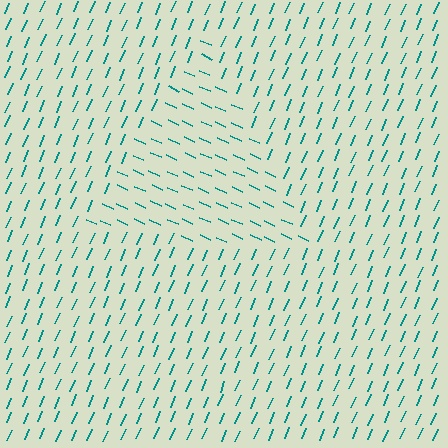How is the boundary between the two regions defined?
The boundary is defined purely by a change in line orientation (approximately 88 degrees difference). All lines are the same color and thickness.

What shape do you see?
I see a triangle.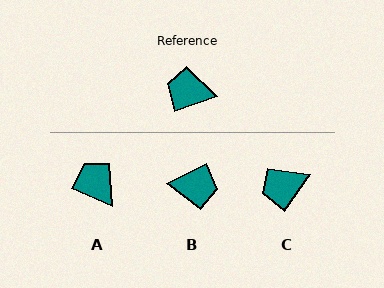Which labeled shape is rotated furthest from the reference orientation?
B, about 173 degrees away.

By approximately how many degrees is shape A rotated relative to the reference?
Approximately 42 degrees clockwise.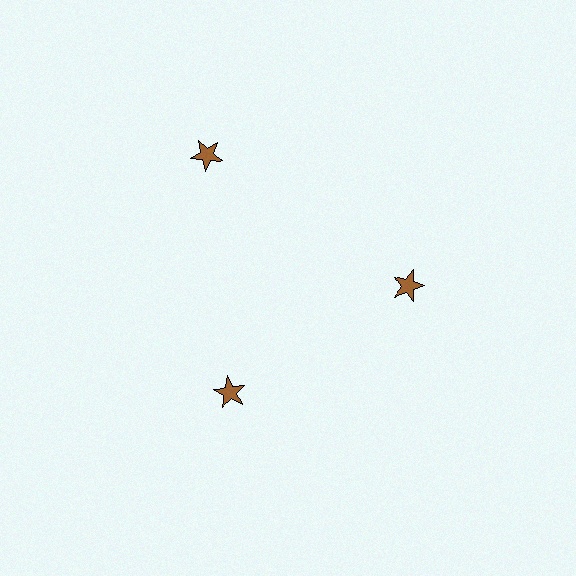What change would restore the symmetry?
The symmetry would be restored by moving it inward, back onto the ring so that all 3 stars sit at equal angles and equal distance from the center.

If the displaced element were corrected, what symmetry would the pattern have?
It would have 3-fold rotational symmetry — the pattern would map onto itself every 120 degrees.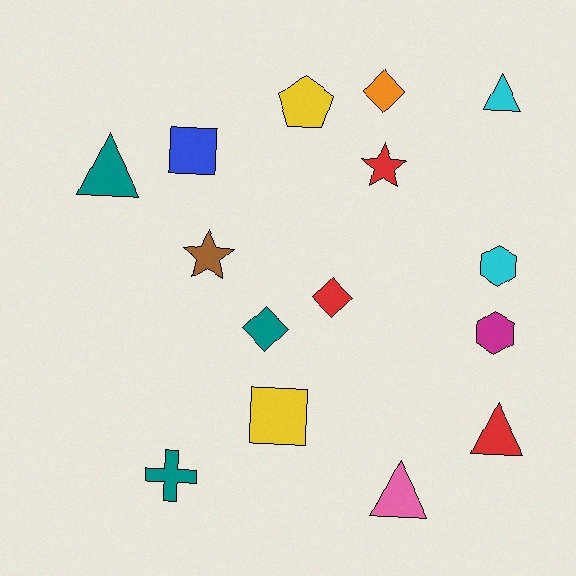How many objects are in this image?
There are 15 objects.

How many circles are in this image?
There are no circles.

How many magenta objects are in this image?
There is 1 magenta object.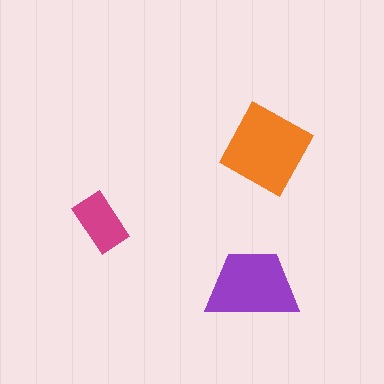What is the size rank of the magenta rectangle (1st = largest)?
3rd.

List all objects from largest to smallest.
The orange diamond, the purple trapezoid, the magenta rectangle.